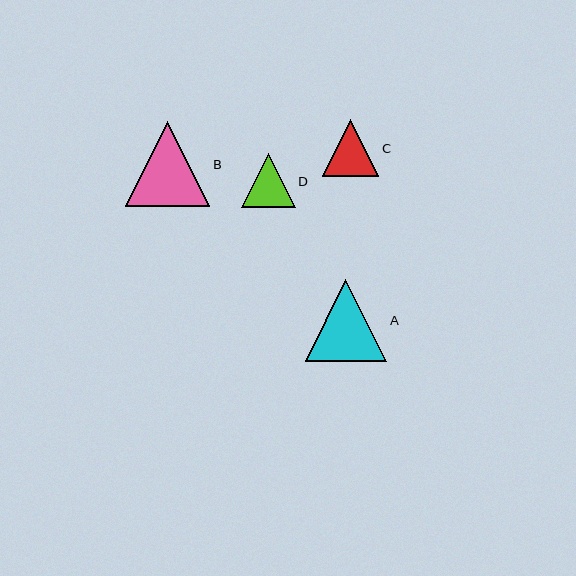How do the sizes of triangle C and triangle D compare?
Triangle C and triangle D are approximately the same size.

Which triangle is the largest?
Triangle B is the largest with a size of approximately 85 pixels.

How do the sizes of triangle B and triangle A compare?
Triangle B and triangle A are approximately the same size.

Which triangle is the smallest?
Triangle D is the smallest with a size of approximately 54 pixels.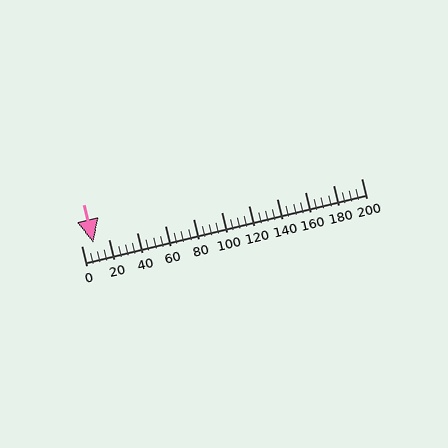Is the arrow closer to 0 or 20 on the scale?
The arrow is closer to 0.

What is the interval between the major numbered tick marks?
The major tick marks are spaced 20 units apart.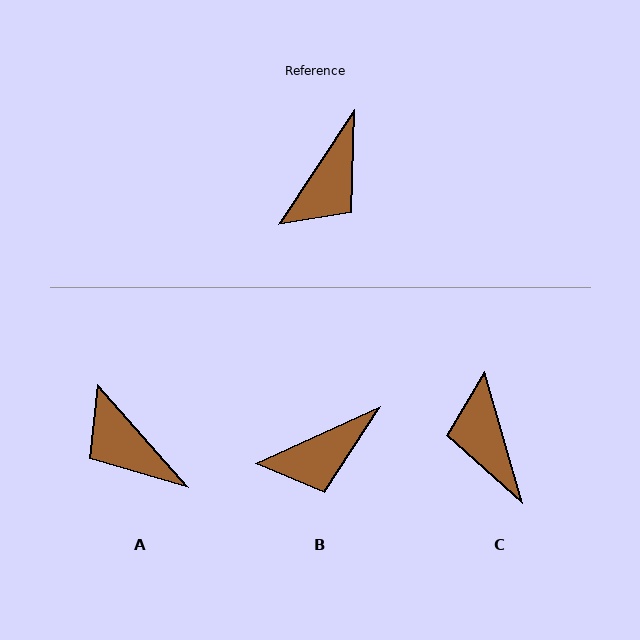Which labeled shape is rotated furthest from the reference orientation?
C, about 130 degrees away.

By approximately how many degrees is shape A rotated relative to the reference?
Approximately 105 degrees clockwise.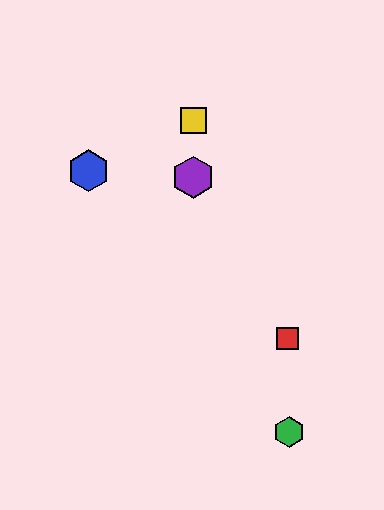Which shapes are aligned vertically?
The yellow square, the purple hexagon are aligned vertically.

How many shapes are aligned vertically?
2 shapes (the yellow square, the purple hexagon) are aligned vertically.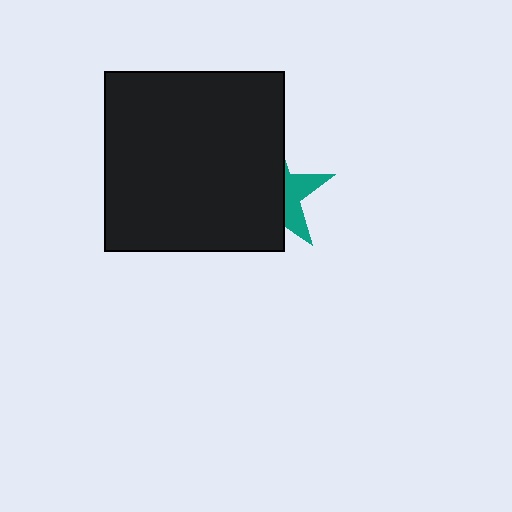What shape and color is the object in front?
The object in front is a black square.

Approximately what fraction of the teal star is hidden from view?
Roughly 67% of the teal star is hidden behind the black square.